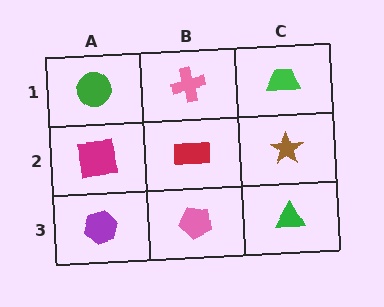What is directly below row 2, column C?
A green triangle.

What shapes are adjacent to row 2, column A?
A green circle (row 1, column A), a purple hexagon (row 3, column A), a red rectangle (row 2, column B).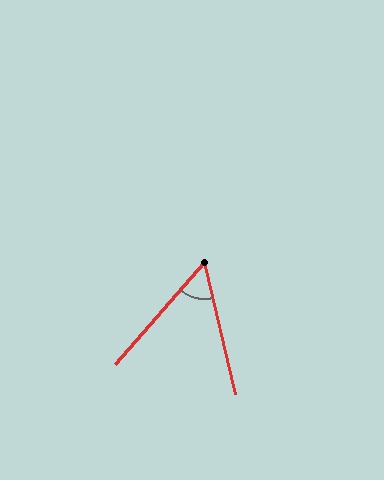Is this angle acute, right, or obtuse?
It is acute.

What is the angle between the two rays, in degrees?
Approximately 54 degrees.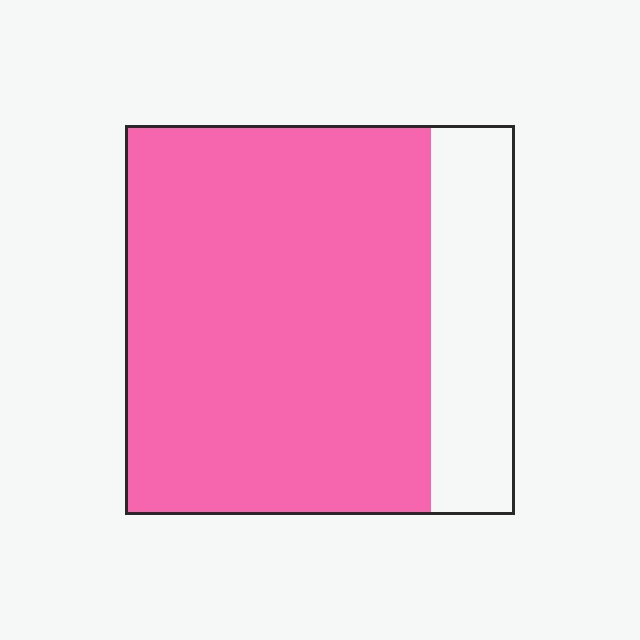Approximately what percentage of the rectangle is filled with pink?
Approximately 80%.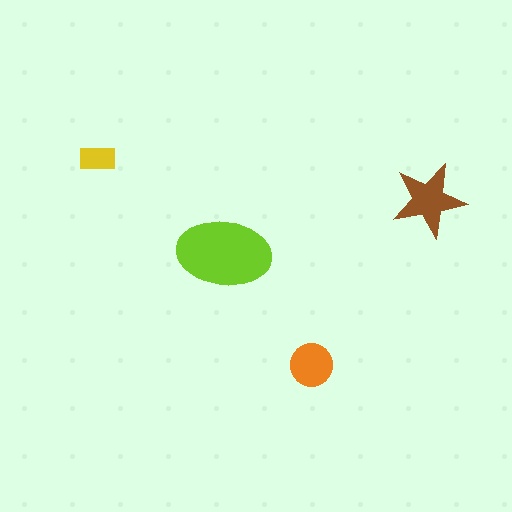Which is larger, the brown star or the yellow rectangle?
The brown star.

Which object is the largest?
The lime ellipse.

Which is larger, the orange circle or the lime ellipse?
The lime ellipse.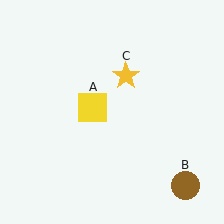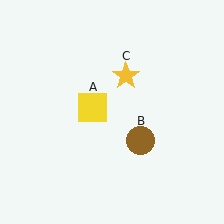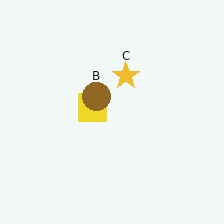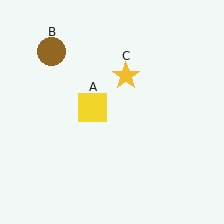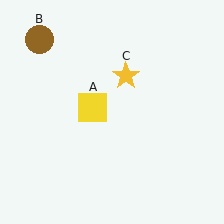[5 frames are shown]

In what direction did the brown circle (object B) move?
The brown circle (object B) moved up and to the left.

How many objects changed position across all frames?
1 object changed position: brown circle (object B).